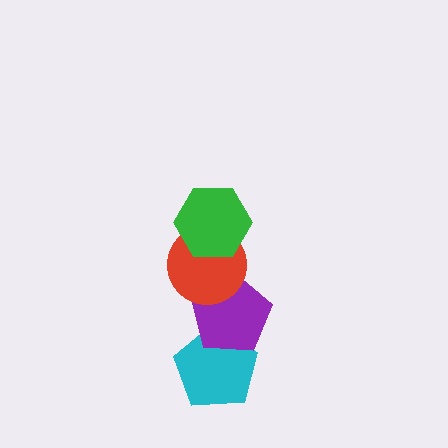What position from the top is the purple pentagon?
The purple pentagon is 3rd from the top.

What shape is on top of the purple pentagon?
The red circle is on top of the purple pentagon.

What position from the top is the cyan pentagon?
The cyan pentagon is 4th from the top.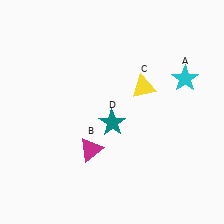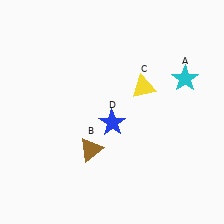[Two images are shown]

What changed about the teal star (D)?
In Image 1, D is teal. In Image 2, it changed to blue.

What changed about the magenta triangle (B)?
In Image 1, B is magenta. In Image 2, it changed to brown.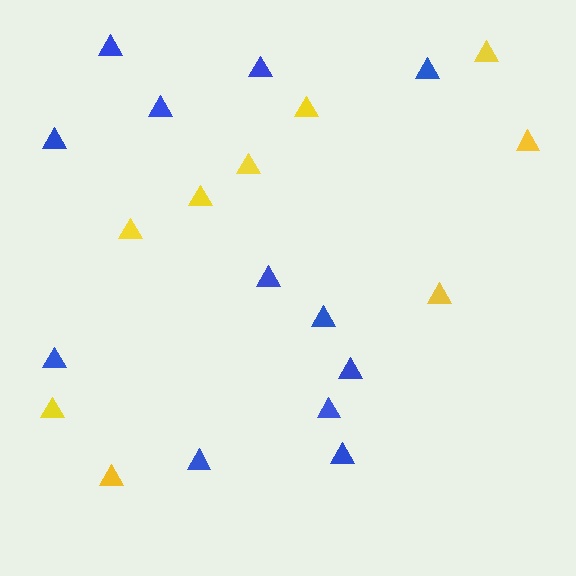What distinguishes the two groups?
There are 2 groups: one group of blue triangles (12) and one group of yellow triangles (9).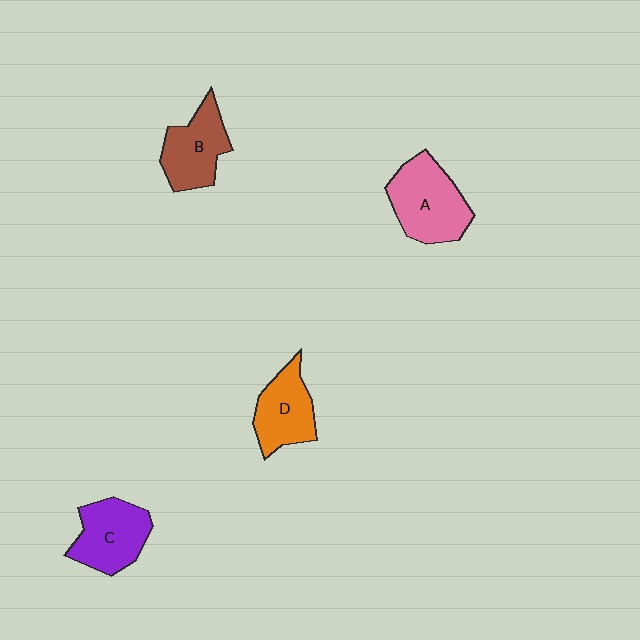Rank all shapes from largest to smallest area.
From largest to smallest: A (pink), C (purple), B (brown), D (orange).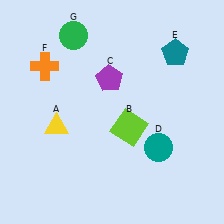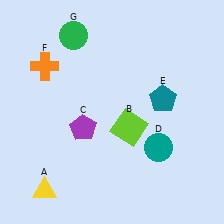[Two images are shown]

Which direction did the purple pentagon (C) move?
The purple pentagon (C) moved down.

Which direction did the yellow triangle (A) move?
The yellow triangle (A) moved down.